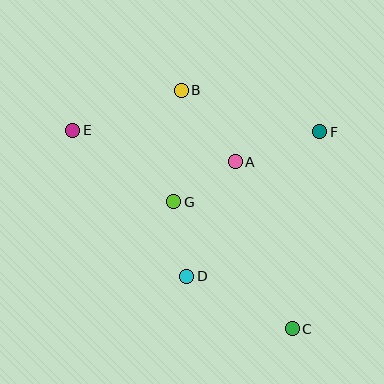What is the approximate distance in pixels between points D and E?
The distance between D and E is approximately 185 pixels.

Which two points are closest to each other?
Points A and G are closest to each other.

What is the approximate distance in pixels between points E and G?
The distance between E and G is approximately 124 pixels.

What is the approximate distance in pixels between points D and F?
The distance between D and F is approximately 196 pixels.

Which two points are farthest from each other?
Points C and E are farthest from each other.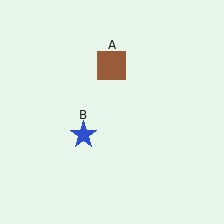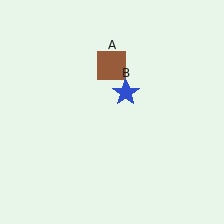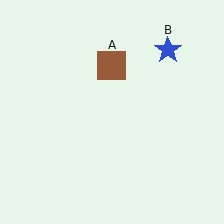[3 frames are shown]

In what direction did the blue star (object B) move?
The blue star (object B) moved up and to the right.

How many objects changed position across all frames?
1 object changed position: blue star (object B).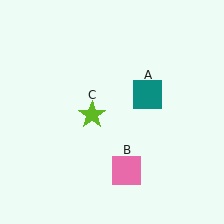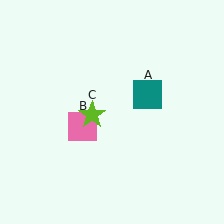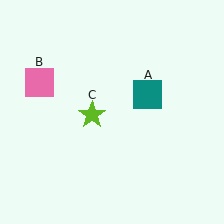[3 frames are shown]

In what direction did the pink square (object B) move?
The pink square (object B) moved up and to the left.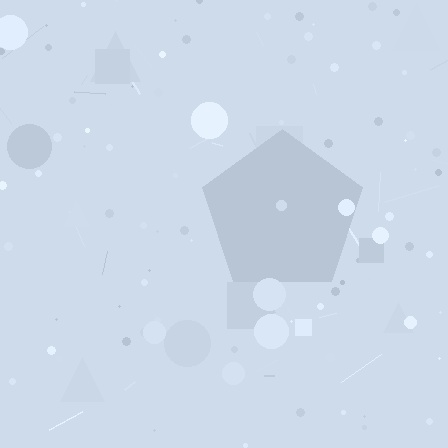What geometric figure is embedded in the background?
A pentagon is embedded in the background.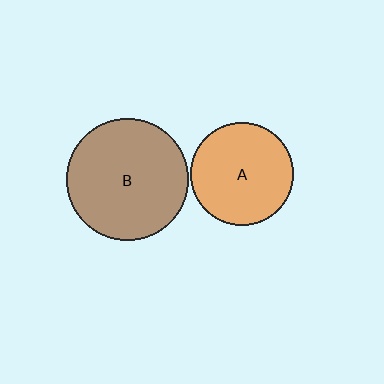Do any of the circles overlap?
No, none of the circles overlap.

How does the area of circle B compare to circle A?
Approximately 1.4 times.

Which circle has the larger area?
Circle B (brown).